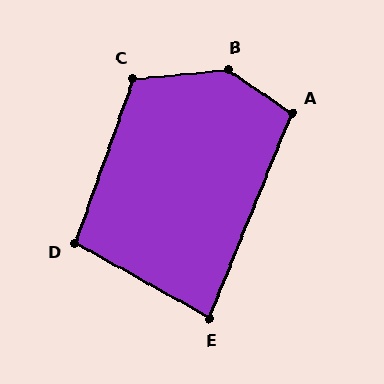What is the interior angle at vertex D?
Approximately 100 degrees (obtuse).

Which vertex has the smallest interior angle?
E, at approximately 83 degrees.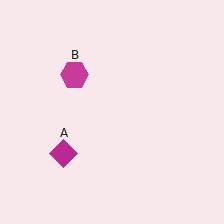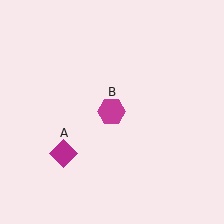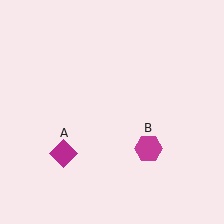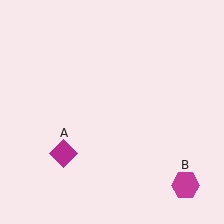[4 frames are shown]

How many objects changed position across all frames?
1 object changed position: magenta hexagon (object B).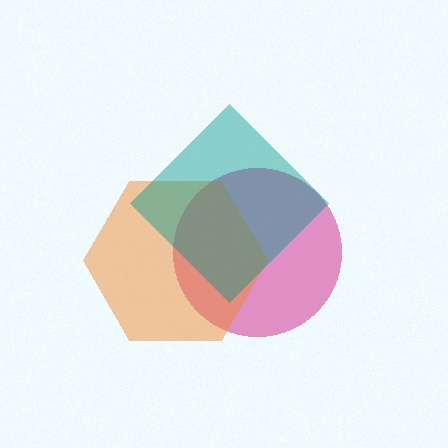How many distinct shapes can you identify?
There are 3 distinct shapes: a pink circle, an orange hexagon, a teal diamond.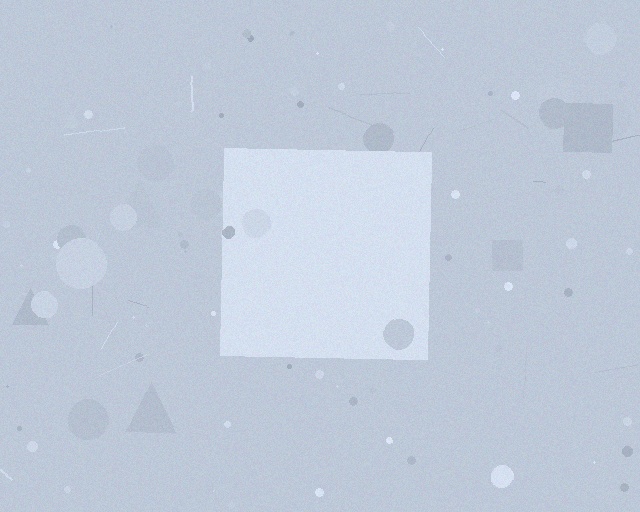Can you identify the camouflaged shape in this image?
The camouflaged shape is a square.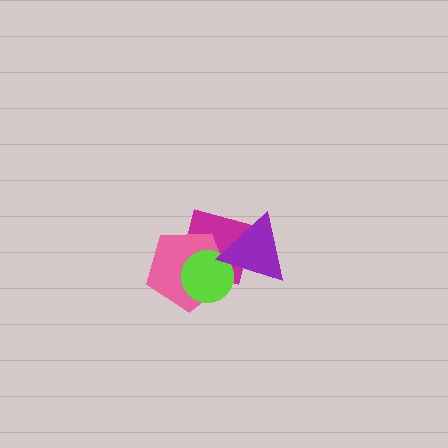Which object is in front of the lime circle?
The purple triangle is in front of the lime circle.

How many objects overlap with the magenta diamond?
3 objects overlap with the magenta diamond.